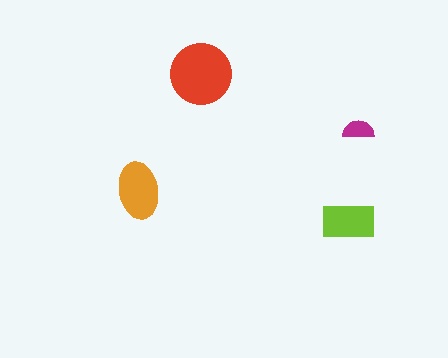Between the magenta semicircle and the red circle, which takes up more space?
The red circle.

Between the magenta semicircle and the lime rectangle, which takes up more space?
The lime rectangle.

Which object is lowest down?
The lime rectangle is bottommost.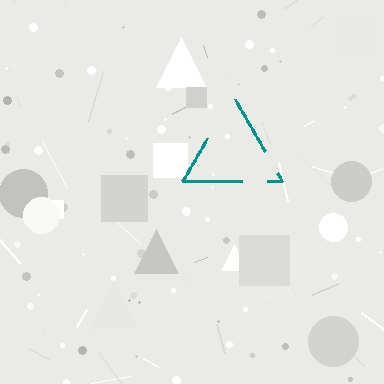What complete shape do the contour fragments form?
The contour fragments form a triangle.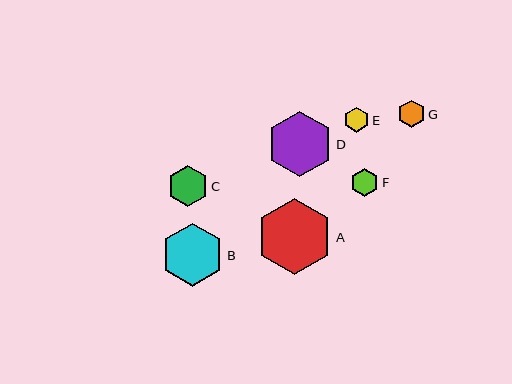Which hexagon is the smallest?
Hexagon E is the smallest with a size of approximately 25 pixels.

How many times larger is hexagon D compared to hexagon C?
Hexagon D is approximately 1.6 times the size of hexagon C.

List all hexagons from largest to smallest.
From largest to smallest: A, D, B, C, F, G, E.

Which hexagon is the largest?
Hexagon A is the largest with a size of approximately 76 pixels.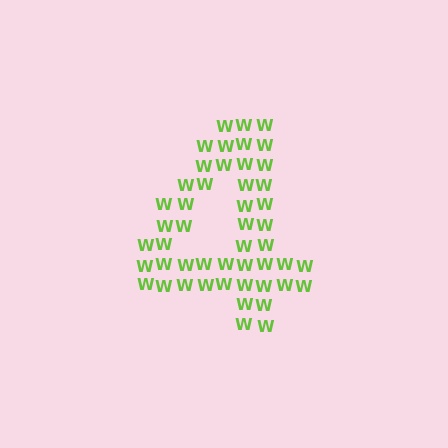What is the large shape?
The large shape is the digit 4.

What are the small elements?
The small elements are letter W's.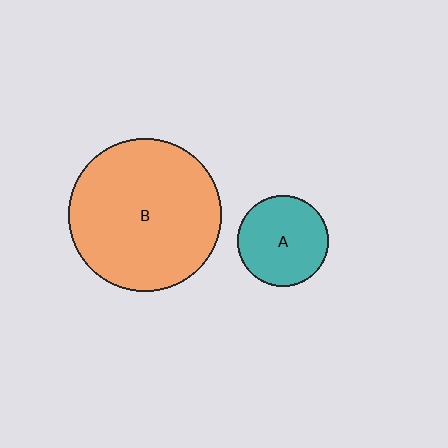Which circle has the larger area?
Circle B (orange).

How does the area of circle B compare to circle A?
Approximately 2.8 times.